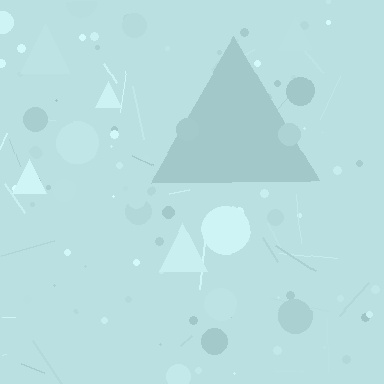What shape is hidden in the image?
A triangle is hidden in the image.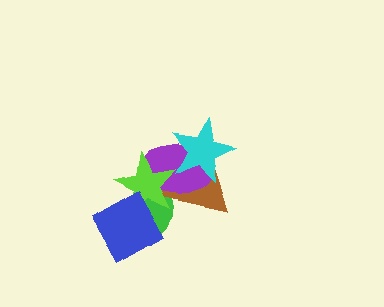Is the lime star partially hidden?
Yes, it is partially covered by another shape.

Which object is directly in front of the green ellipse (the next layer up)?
The brown triangle is directly in front of the green ellipse.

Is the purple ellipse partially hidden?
Yes, it is partially covered by another shape.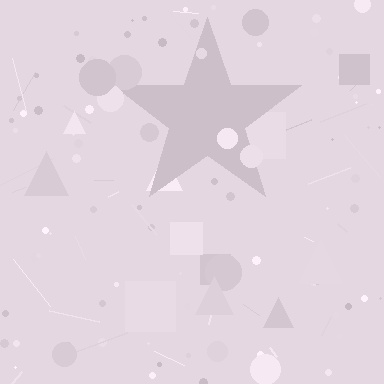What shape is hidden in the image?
A star is hidden in the image.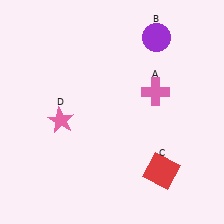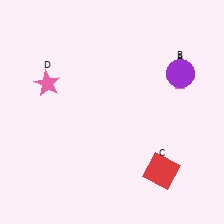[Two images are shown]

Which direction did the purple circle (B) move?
The purple circle (B) moved down.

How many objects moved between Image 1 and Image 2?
3 objects moved between the two images.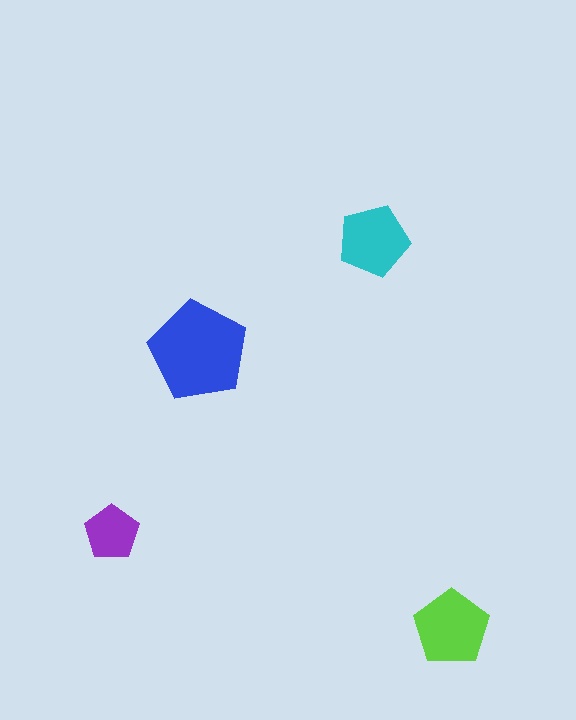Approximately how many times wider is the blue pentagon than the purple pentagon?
About 2 times wider.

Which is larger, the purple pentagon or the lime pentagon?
The lime one.